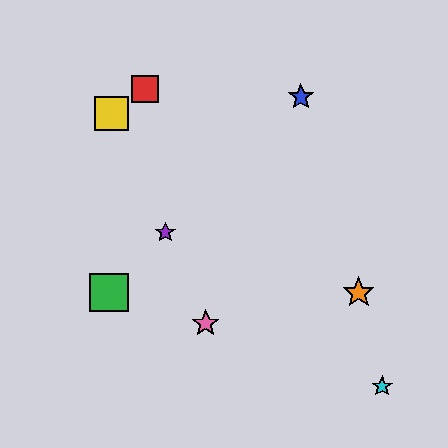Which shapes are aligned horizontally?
The green square, the orange star are aligned horizontally.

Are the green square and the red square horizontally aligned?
No, the green square is at y≈293 and the red square is at y≈89.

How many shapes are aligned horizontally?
2 shapes (the green square, the orange star) are aligned horizontally.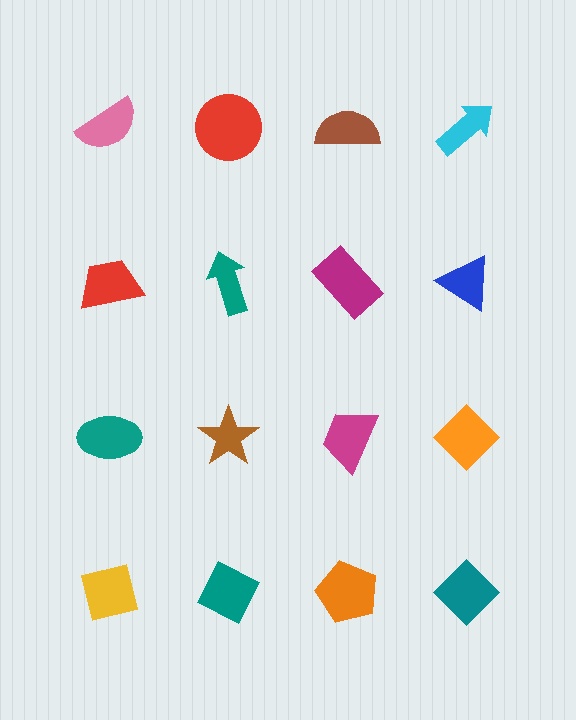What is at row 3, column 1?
A teal ellipse.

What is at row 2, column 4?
A blue triangle.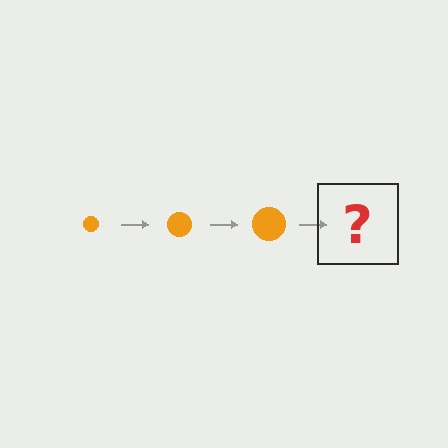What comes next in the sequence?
The next element should be an orange circle, larger than the previous one.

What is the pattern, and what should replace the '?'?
The pattern is that the circle gets progressively larger each step. The '?' should be an orange circle, larger than the previous one.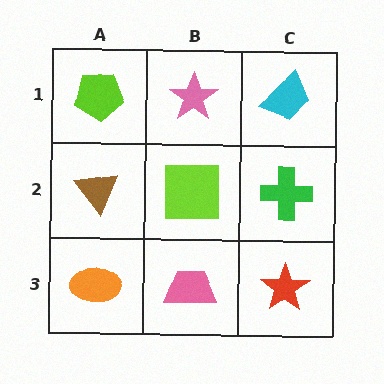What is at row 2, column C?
A green cross.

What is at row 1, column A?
A lime pentagon.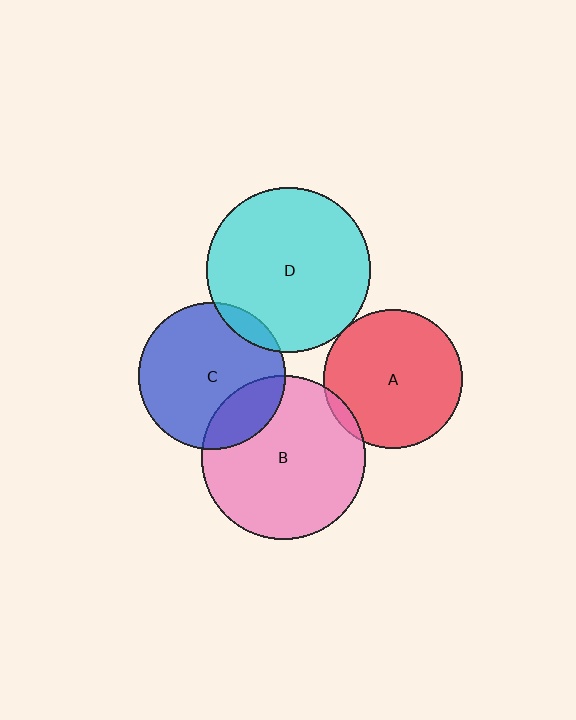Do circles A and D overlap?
Yes.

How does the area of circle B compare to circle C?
Approximately 1.2 times.